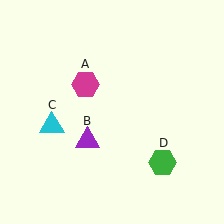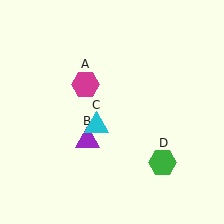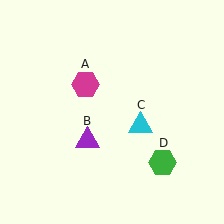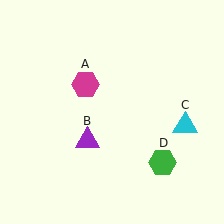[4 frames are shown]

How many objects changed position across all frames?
1 object changed position: cyan triangle (object C).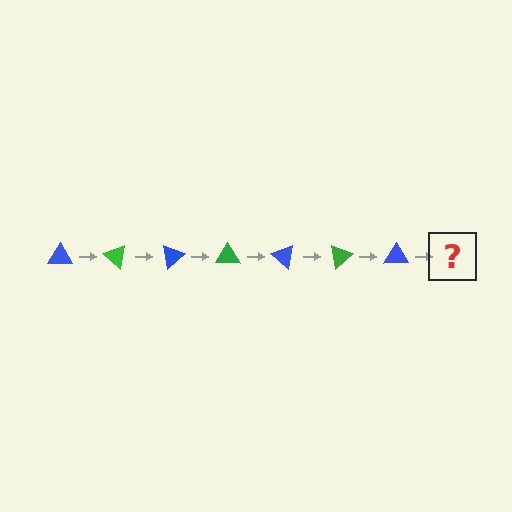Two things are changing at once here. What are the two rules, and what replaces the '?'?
The two rules are that it rotates 40 degrees each step and the color cycles through blue and green. The '?' should be a green triangle, rotated 280 degrees from the start.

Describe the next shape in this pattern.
It should be a green triangle, rotated 280 degrees from the start.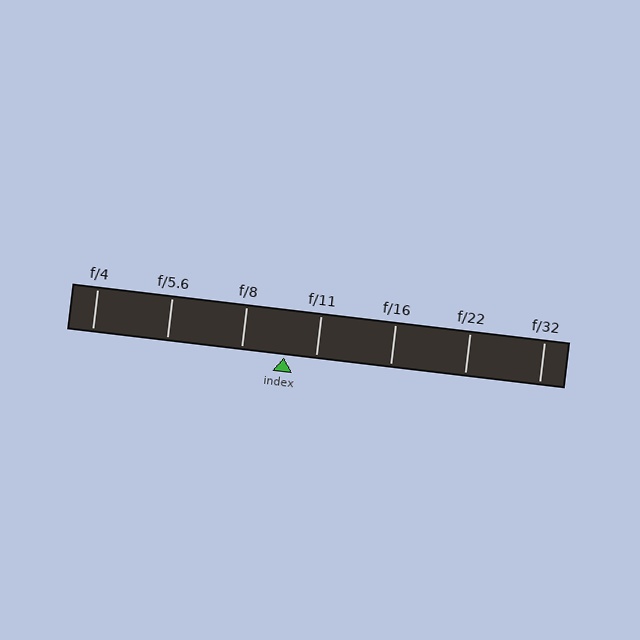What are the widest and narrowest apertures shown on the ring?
The widest aperture shown is f/4 and the narrowest is f/32.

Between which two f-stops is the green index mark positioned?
The index mark is between f/8 and f/11.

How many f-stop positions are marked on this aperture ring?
There are 7 f-stop positions marked.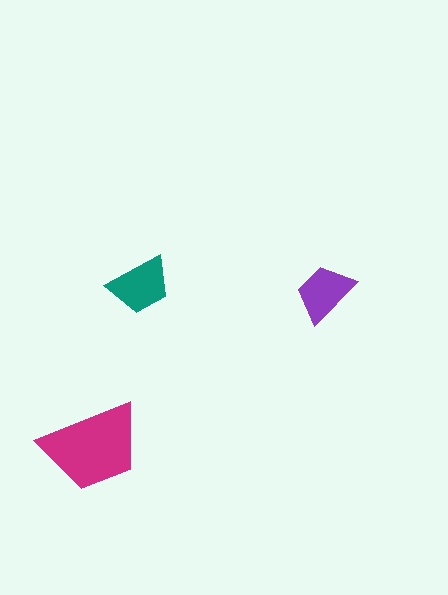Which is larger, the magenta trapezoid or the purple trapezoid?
The magenta one.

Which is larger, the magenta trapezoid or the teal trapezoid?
The magenta one.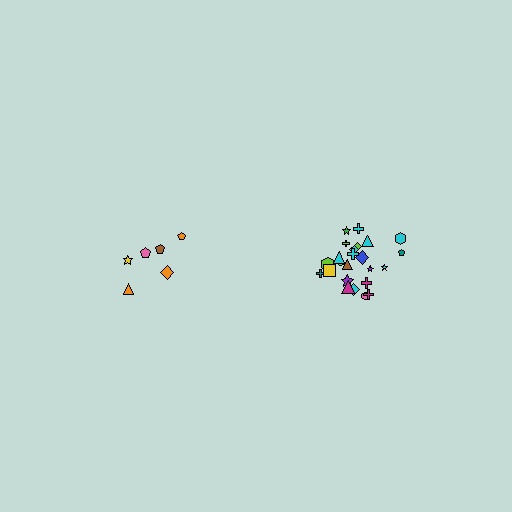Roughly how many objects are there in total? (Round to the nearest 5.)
Roughly 30 objects in total.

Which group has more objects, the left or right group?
The right group.